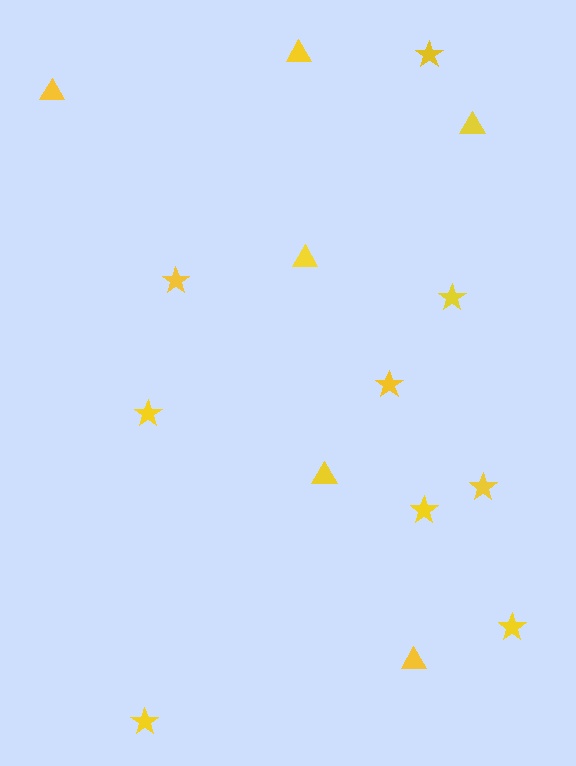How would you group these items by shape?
There are 2 groups: one group of triangles (6) and one group of stars (9).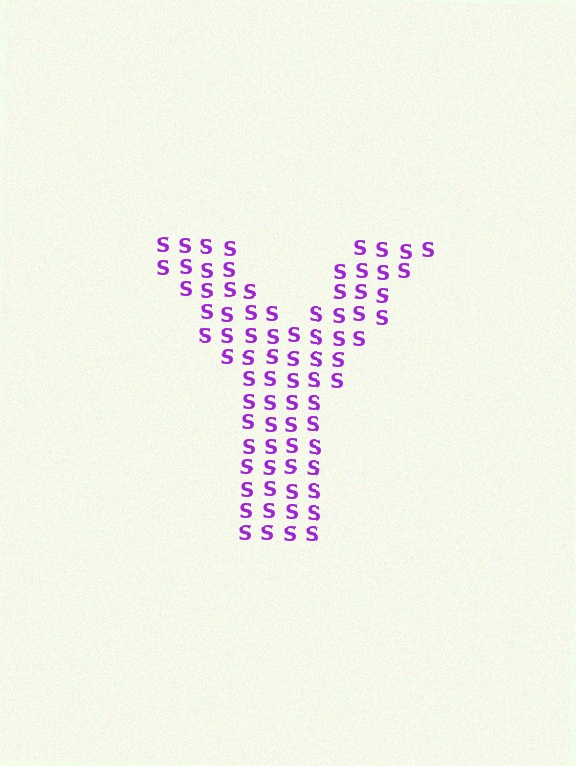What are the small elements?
The small elements are letter S's.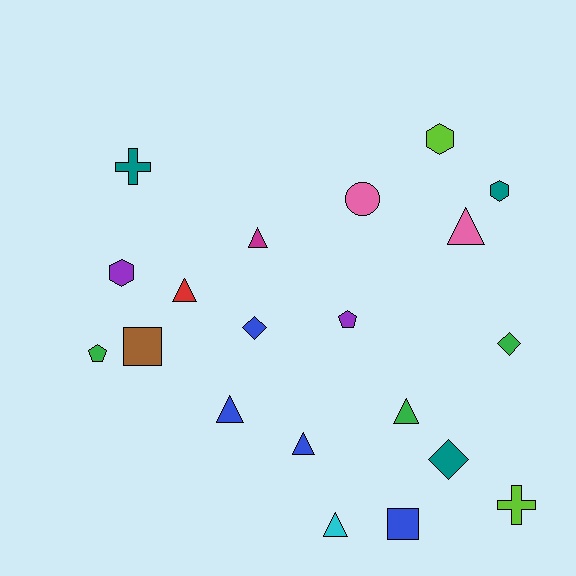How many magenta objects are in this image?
There is 1 magenta object.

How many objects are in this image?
There are 20 objects.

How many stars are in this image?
There are no stars.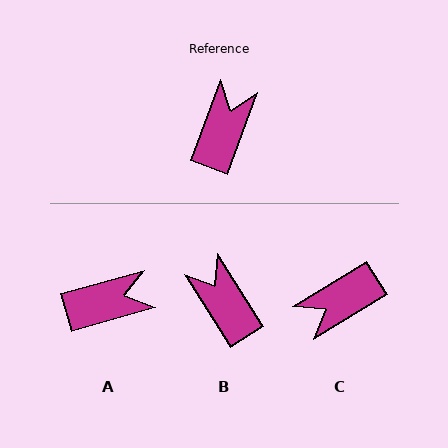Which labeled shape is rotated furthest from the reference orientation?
C, about 142 degrees away.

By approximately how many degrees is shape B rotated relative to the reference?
Approximately 53 degrees counter-clockwise.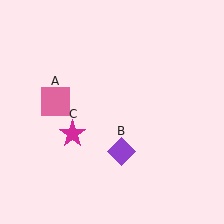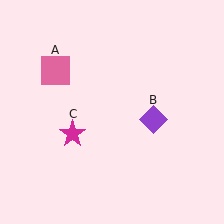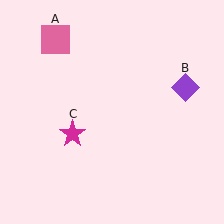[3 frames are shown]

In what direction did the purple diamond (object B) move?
The purple diamond (object B) moved up and to the right.